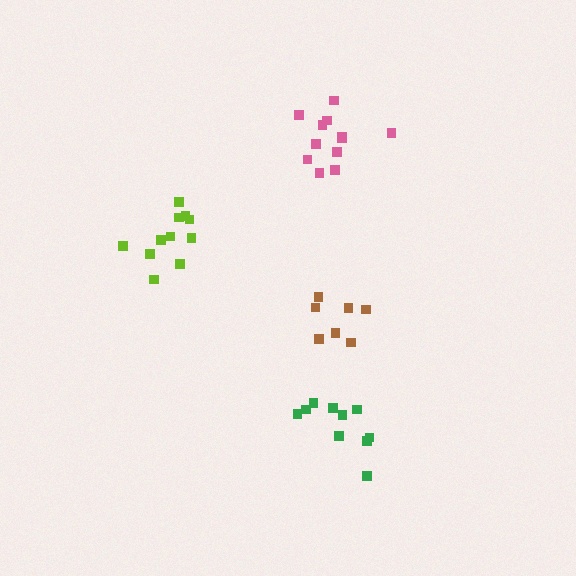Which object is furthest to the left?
The lime cluster is leftmost.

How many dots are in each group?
Group 1: 7 dots, Group 2: 11 dots, Group 3: 12 dots, Group 4: 10 dots (40 total).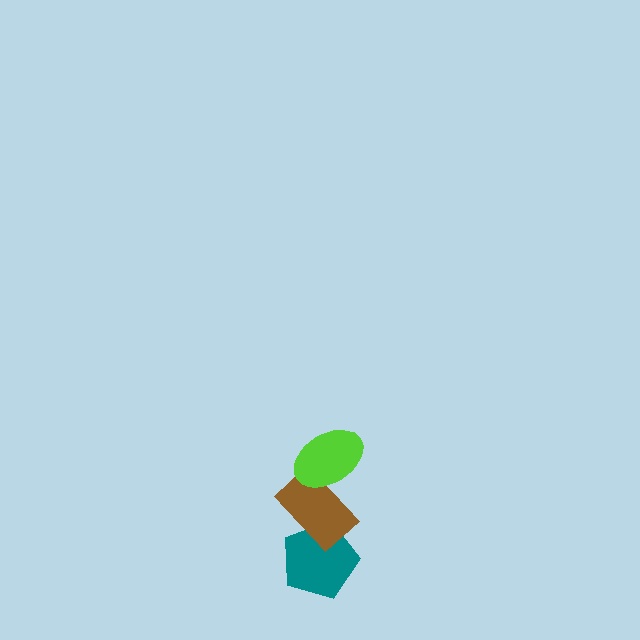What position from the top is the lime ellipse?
The lime ellipse is 1st from the top.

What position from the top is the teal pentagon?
The teal pentagon is 3rd from the top.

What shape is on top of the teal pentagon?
The brown rectangle is on top of the teal pentagon.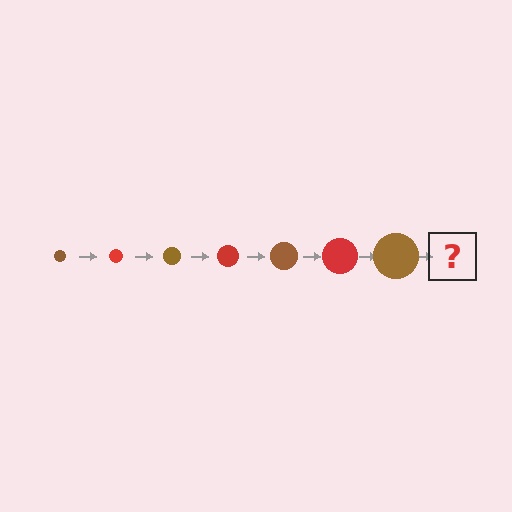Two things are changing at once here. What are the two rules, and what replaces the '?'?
The two rules are that the circle grows larger each step and the color cycles through brown and red. The '?' should be a red circle, larger than the previous one.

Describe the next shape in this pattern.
It should be a red circle, larger than the previous one.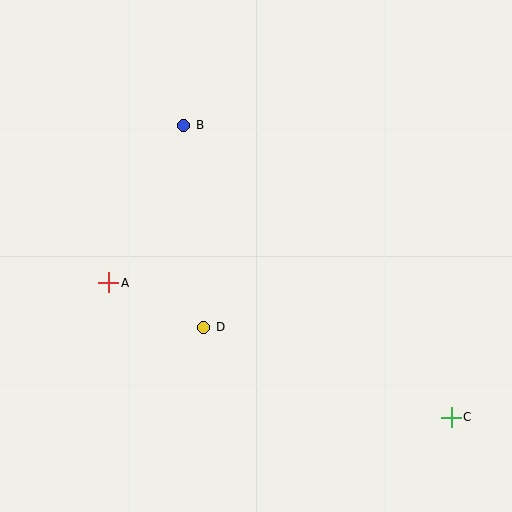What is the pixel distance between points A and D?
The distance between A and D is 105 pixels.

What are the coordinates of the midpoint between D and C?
The midpoint between D and C is at (327, 372).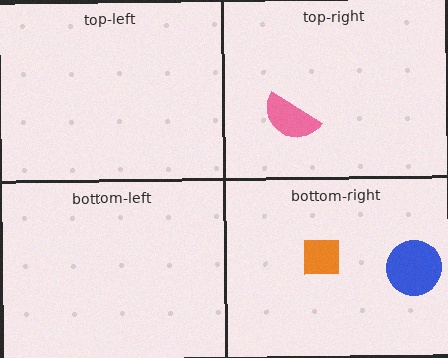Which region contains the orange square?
The bottom-right region.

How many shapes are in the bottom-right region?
2.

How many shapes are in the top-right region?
1.